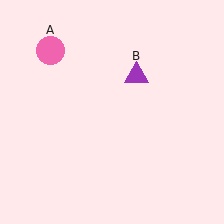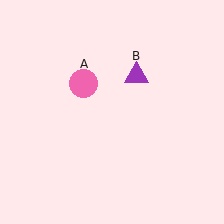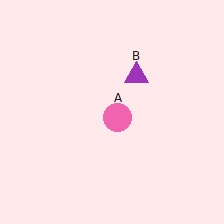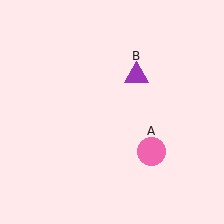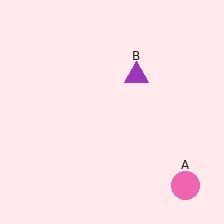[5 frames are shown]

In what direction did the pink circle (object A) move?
The pink circle (object A) moved down and to the right.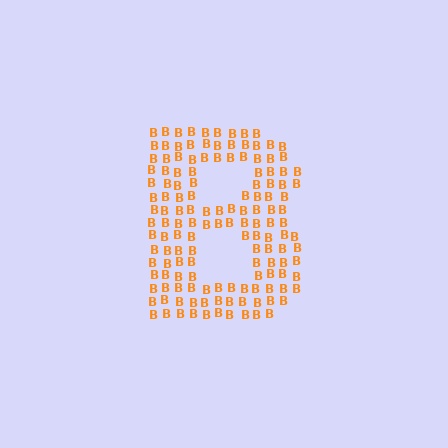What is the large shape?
The large shape is the letter B.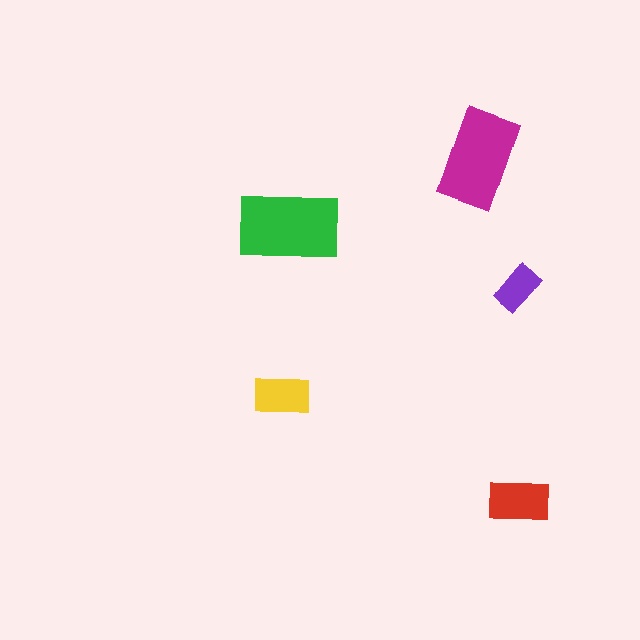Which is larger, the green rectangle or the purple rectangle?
The green one.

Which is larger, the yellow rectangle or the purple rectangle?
The yellow one.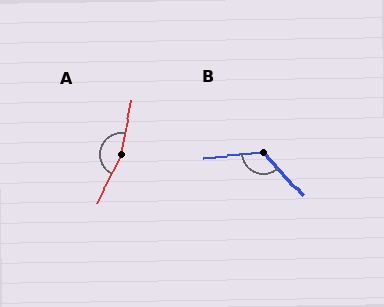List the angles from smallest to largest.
B (127°), A (165°).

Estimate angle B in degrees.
Approximately 127 degrees.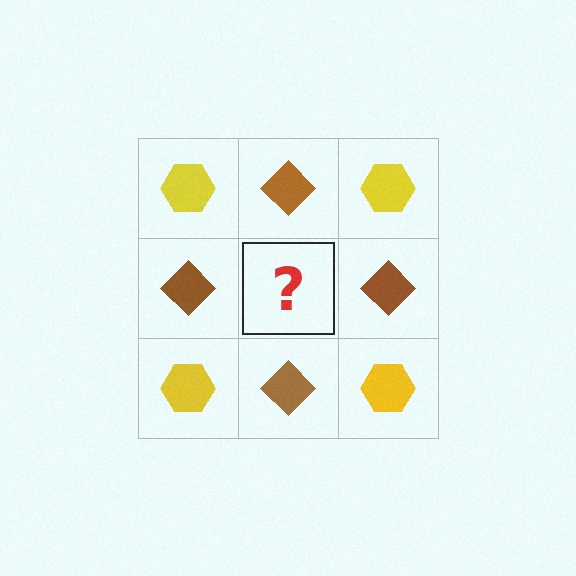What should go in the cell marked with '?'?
The missing cell should contain a yellow hexagon.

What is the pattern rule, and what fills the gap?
The rule is that it alternates yellow hexagon and brown diamond in a checkerboard pattern. The gap should be filled with a yellow hexagon.